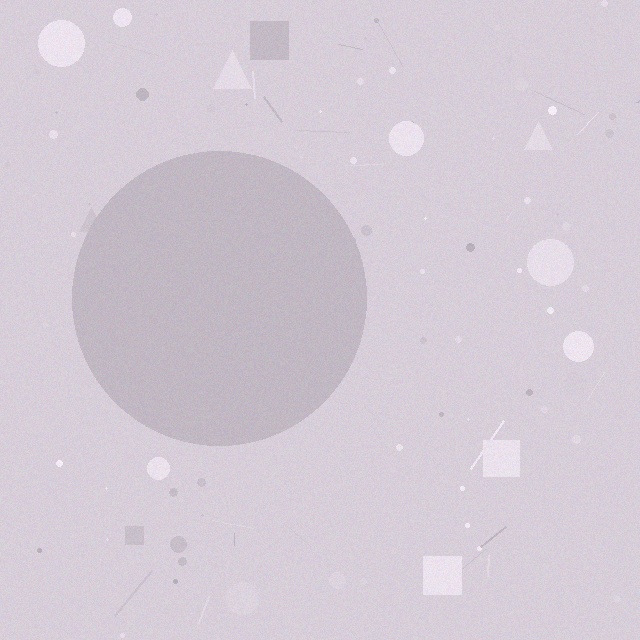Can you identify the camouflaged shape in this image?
The camouflaged shape is a circle.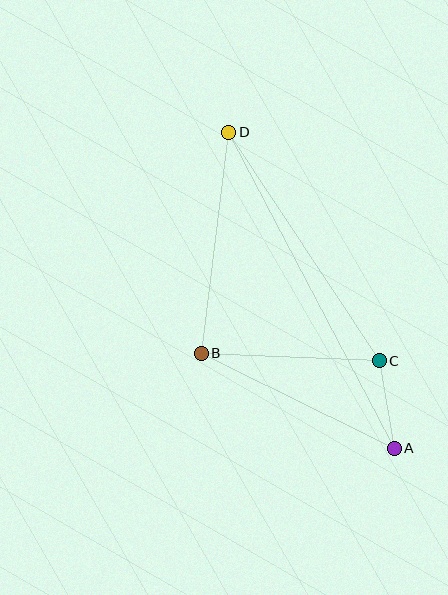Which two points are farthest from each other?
Points A and D are farthest from each other.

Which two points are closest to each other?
Points A and C are closest to each other.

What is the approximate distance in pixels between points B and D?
The distance between B and D is approximately 222 pixels.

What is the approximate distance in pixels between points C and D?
The distance between C and D is approximately 273 pixels.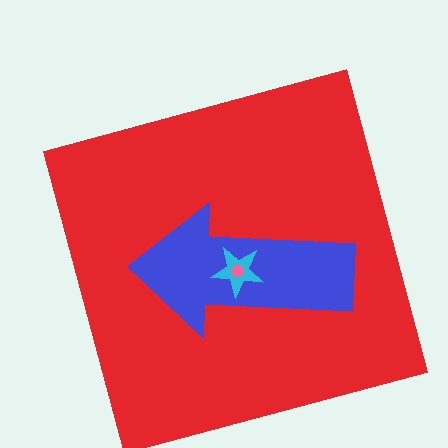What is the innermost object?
The pink hexagon.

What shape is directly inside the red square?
The blue arrow.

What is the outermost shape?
The red square.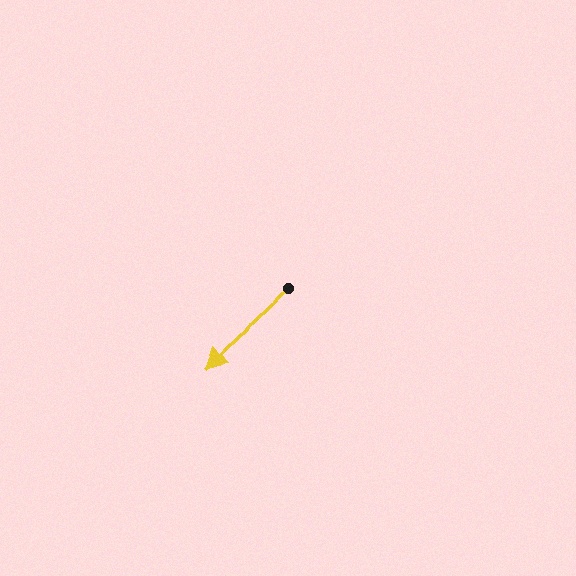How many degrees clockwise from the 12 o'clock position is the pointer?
Approximately 228 degrees.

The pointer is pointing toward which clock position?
Roughly 8 o'clock.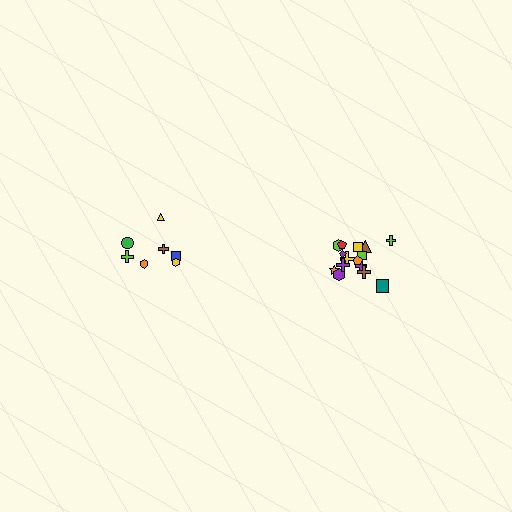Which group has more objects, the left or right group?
The right group.